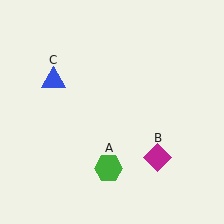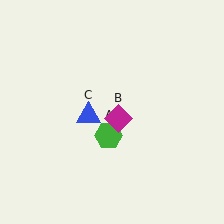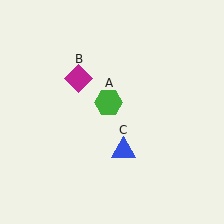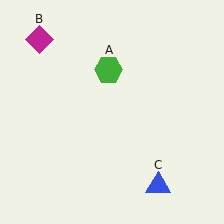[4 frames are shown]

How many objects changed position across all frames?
3 objects changed position: green hexagon (object A), magenta diamond (object B), blue triangle (object C).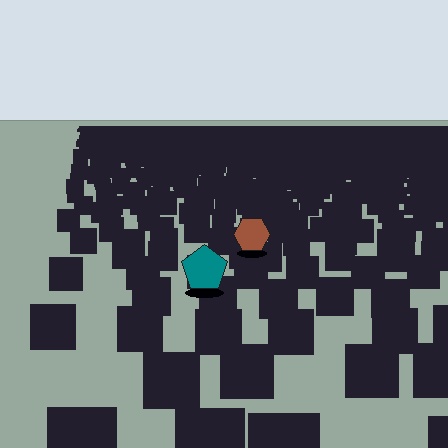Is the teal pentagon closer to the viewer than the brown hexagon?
Yes. The teal pentagon is closer — you can tell from the texture gradient: the ground texture is coarser near it.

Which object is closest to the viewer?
The teal pentagon is closest. The texture marks near it are larger and more spread out.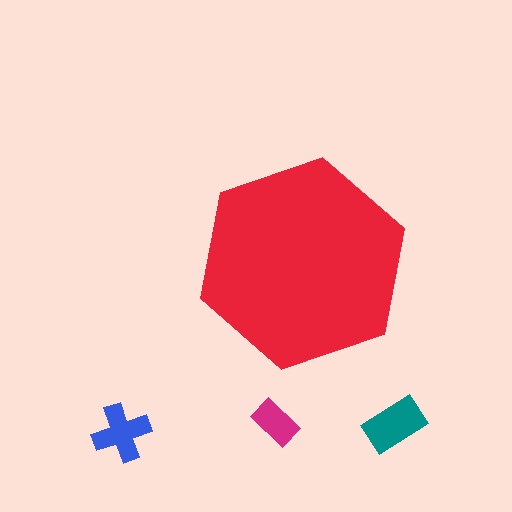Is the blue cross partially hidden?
No, the blue cross is fully visible.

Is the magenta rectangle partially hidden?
No, the magenta rectangle is fully visible.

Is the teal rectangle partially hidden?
No, the teal rectangle is fully visible.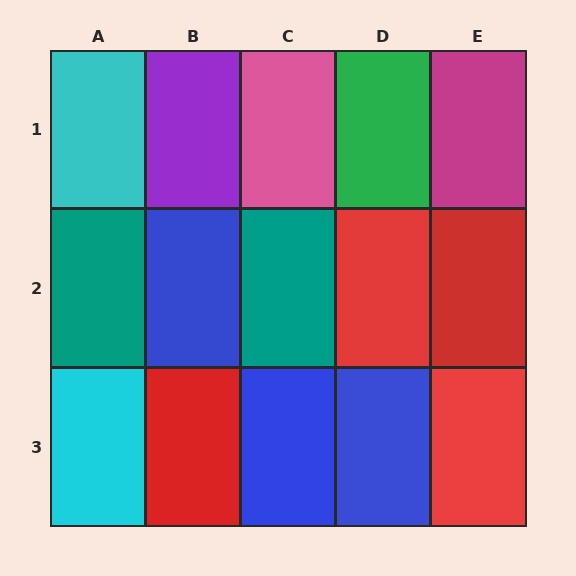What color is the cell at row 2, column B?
Blue.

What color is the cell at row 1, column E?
Magenta.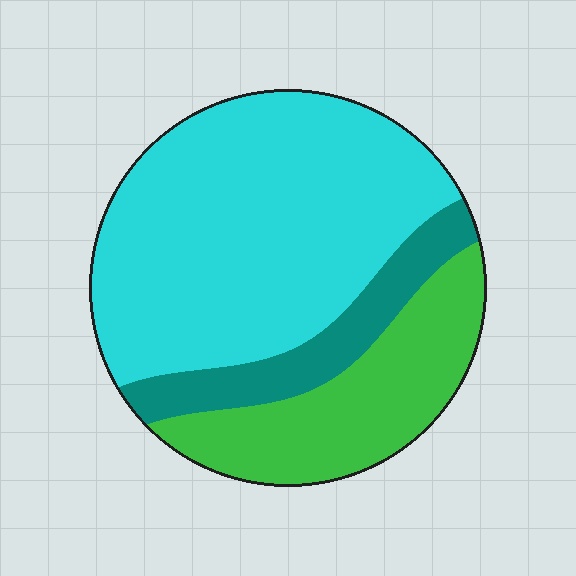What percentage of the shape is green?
Green takes up between a sixth and a third of the shape.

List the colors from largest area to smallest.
From largest to smallest: cyan, green, teal.